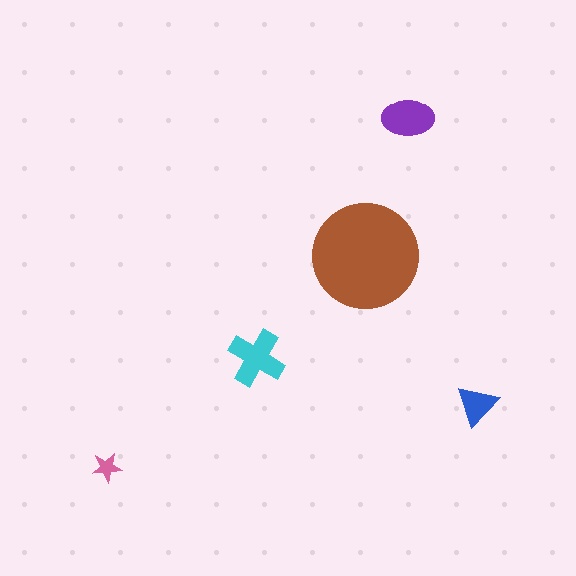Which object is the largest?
The brown circle.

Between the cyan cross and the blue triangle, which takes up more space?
The cyan cross.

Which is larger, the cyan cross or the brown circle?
The brown circle.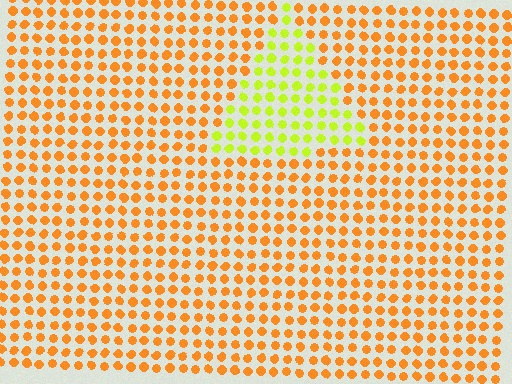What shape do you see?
I see a triangle.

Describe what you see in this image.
The image is filled with small orange elements in a uniform arrangement. A triangle-shaped region is visible where the elements are tinted to a slightly different hue, forming a subtle color boundary.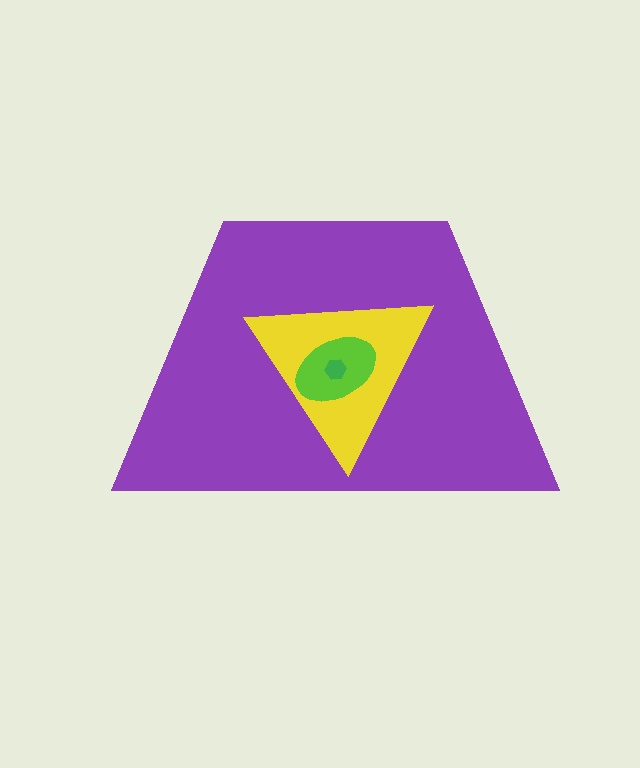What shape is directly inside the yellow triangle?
The lime ellipse.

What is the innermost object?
The green hexagon.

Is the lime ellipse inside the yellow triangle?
Yes.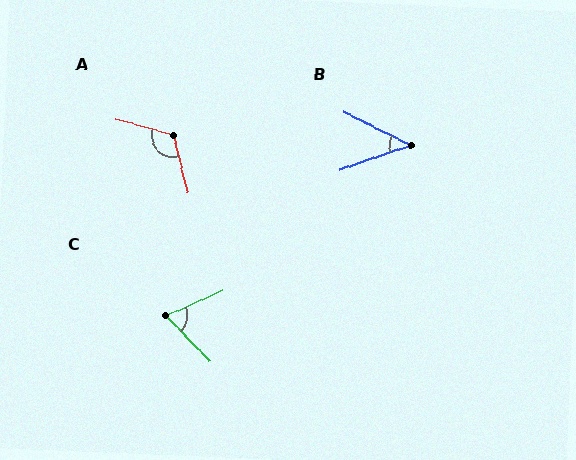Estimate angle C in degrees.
Approximately 70 degrees.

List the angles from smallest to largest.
B (46°), C (70°), A (120°).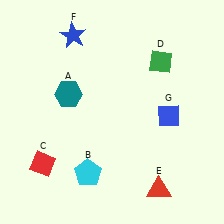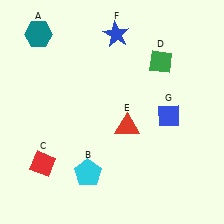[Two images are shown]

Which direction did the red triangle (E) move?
The red triangle (E) moved up.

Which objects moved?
The objects that moved are: the teal hexagon (A), the red triangle (E), the blue star (F).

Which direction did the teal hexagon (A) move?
The teal hexagon (A) moved up.